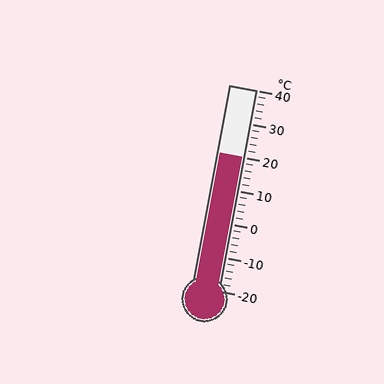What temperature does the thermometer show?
The thermometer shows approximately 20°C.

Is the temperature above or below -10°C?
The temperature is above -10°C.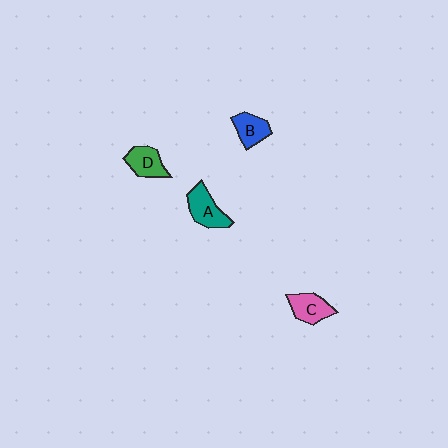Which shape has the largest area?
Shape A (teal).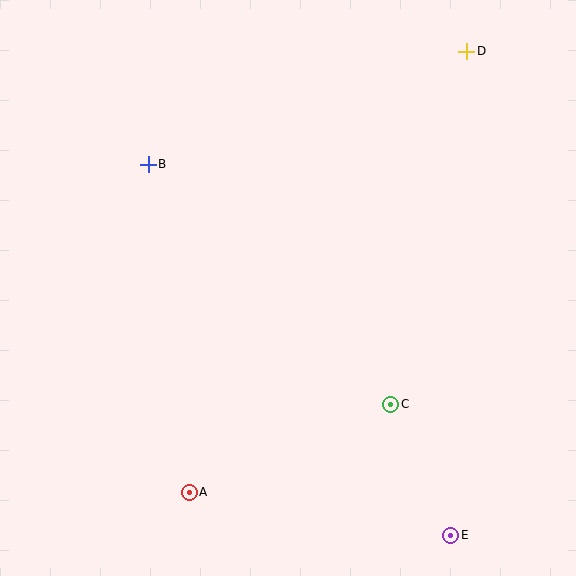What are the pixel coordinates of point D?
Point D is at (467, 51).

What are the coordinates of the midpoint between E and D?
The midpoint between E and D is at (459, 293).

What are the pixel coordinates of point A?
Point A is at (189, 492).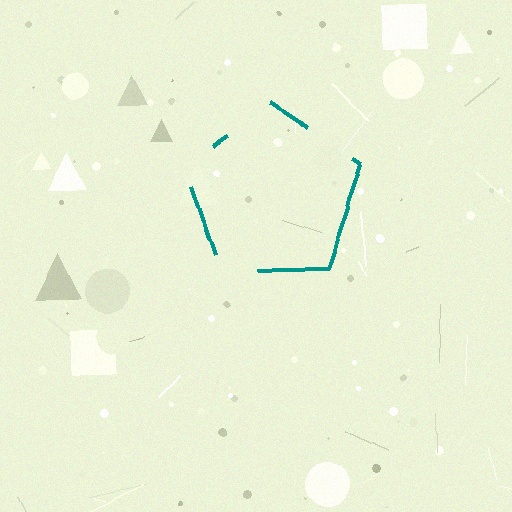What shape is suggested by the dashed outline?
The dashed outline suggests a pentagon.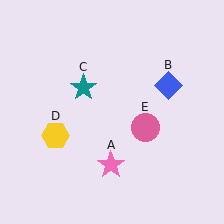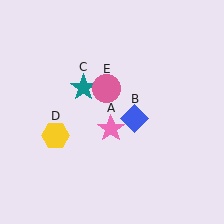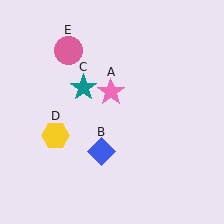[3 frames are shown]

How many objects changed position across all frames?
3 objects changed position: pink star (object A), blue diamond (object B), pink circle (object E).